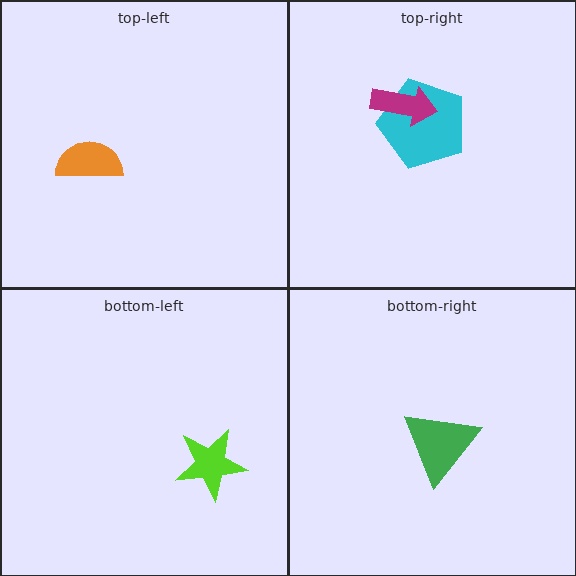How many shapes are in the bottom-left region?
1.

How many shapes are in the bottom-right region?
1.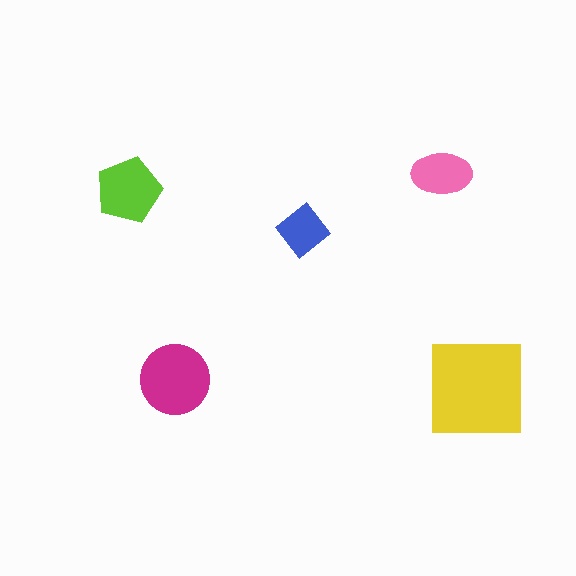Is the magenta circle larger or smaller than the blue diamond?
Larger.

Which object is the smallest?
The blue diamond.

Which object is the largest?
The yellow square.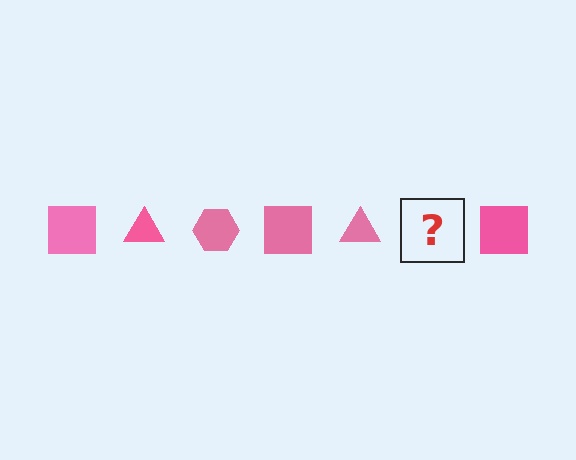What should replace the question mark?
The question mark should be replaced with a pink hexagon.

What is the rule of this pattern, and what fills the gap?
The rule is that the pattern cycles through square, triangle, hexagon shapes in pink. The gap should be filled with a pink hexagon.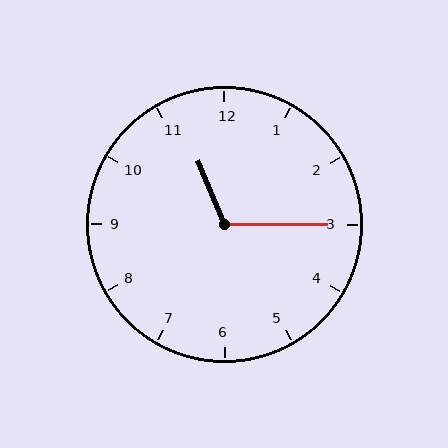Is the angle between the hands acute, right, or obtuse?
It is obtuse.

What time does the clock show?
11:15.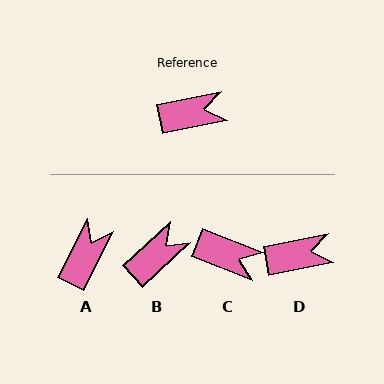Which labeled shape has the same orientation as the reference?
D.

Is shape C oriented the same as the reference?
No, it is off by about 33 degrees.